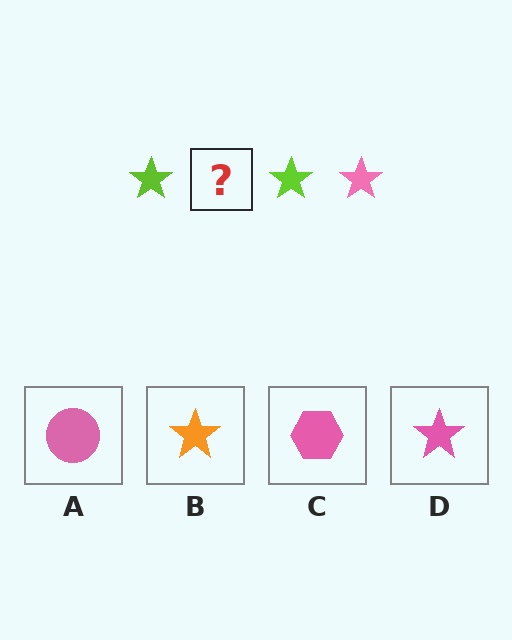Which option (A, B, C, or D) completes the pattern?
D.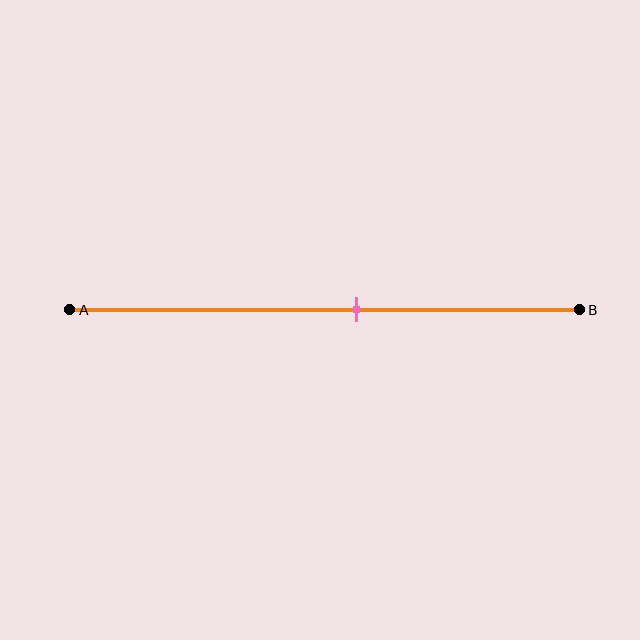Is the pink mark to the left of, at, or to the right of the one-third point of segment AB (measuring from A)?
The pink mark is to the right of the one-third point of segment AB.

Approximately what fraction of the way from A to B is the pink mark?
The pink mark is approximately 55% of the way from A to B.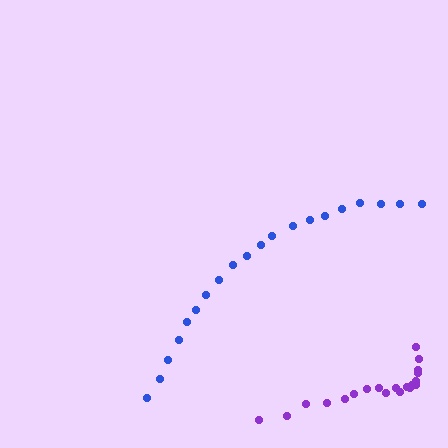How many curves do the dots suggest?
There are 2 distinct paths.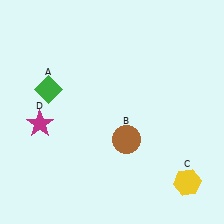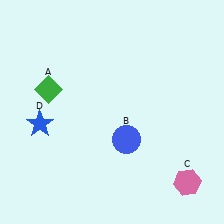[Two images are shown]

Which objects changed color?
B changed from brown to blue. C changed from yellow to pink. D changed from magenta to blue.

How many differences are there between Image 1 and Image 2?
There are 3 differences between the two images.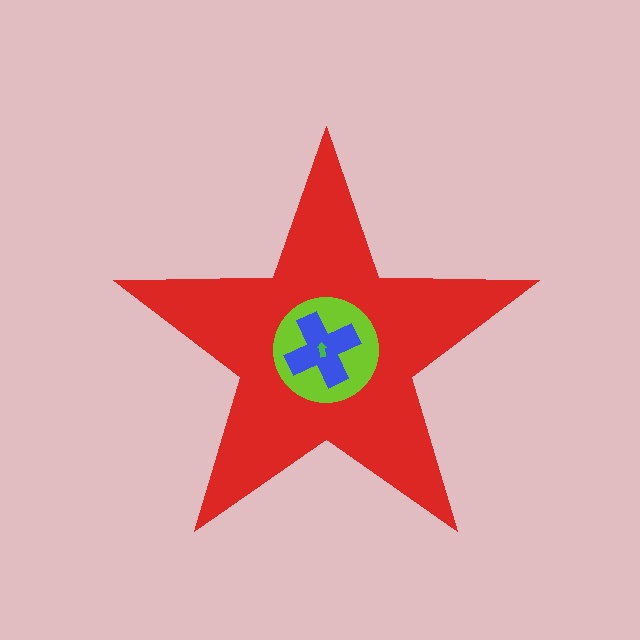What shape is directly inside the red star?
The lime circle.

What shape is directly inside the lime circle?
The blue cross.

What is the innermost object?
The green arrow.